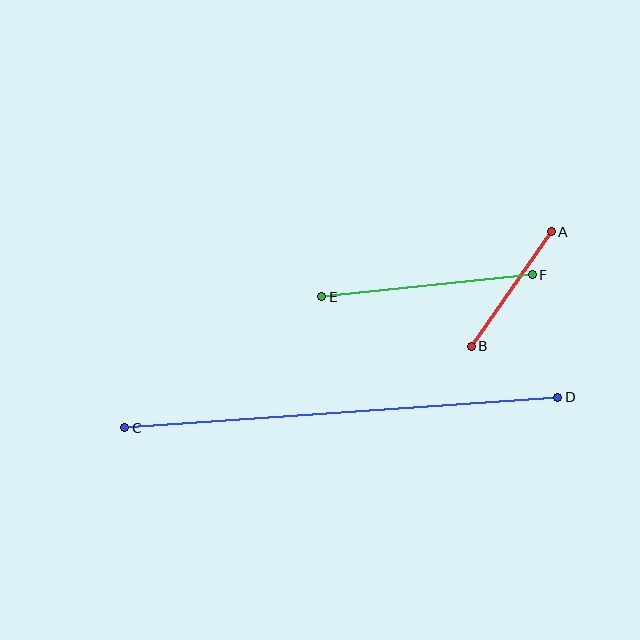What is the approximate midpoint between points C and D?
The midpoint is at approximately (341, 413) pixels.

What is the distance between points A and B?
The distance is approximately 140 pixels.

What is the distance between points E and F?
The distance is approximately 212 pixels.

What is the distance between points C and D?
The distance is approximately 434 pixels.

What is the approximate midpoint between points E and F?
The midpoint is at approximately (427, 286) pixels.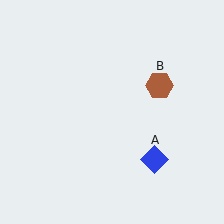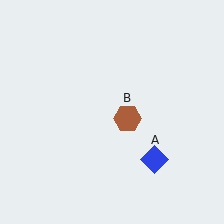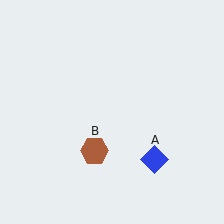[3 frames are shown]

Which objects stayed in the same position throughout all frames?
Blue diamond (object A) remained stationary.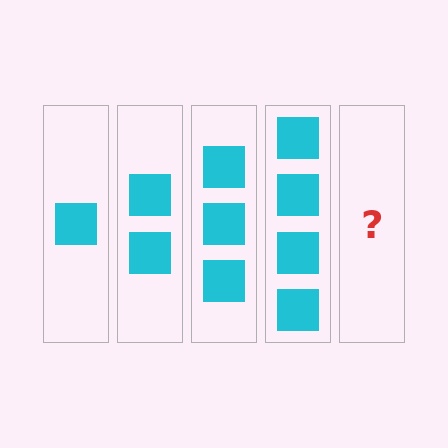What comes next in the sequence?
The next element should be 5 squares.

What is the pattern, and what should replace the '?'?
The pattern is that each step adds one more square. The '?' should be 5 squares.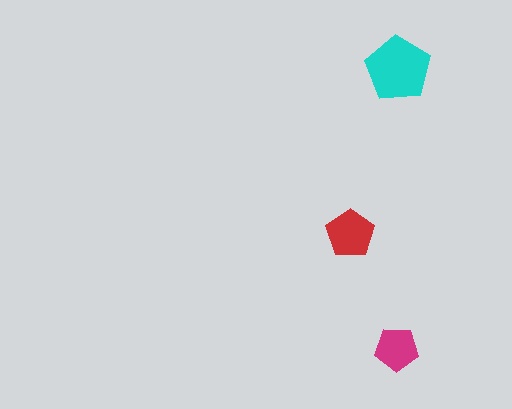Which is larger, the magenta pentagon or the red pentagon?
The red one.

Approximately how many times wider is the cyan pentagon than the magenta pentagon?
About 1.5 times wider.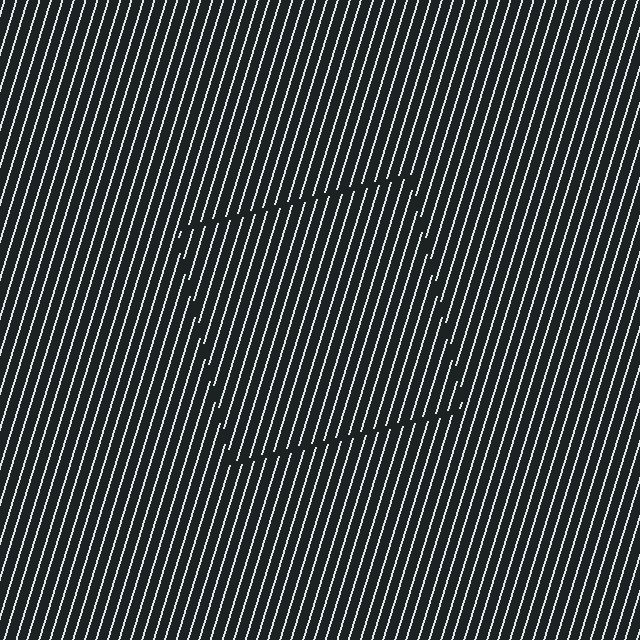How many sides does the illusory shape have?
4 sides — the line-ends trace a square.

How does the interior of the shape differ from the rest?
The interior of the shape contains the same grating, shifted by half a period — the contour is defined by the phase discontinuity where line-ends from the inner and outer gratings abut.